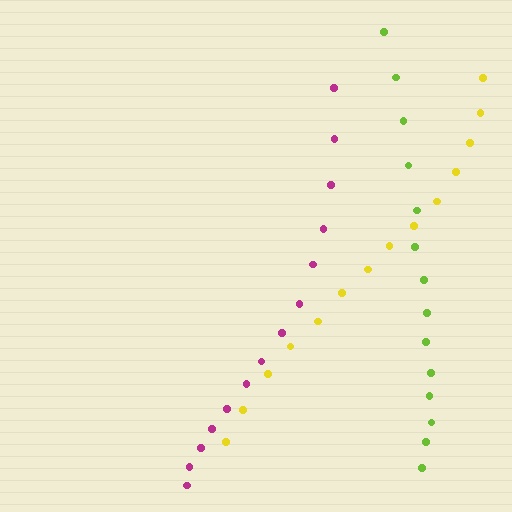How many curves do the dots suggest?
There are 3 distinct paths.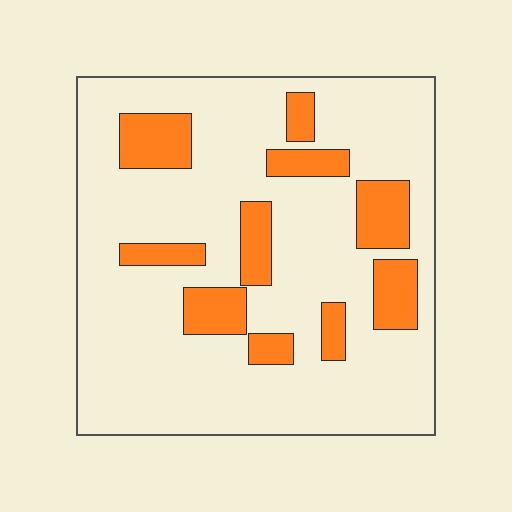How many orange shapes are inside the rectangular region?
10.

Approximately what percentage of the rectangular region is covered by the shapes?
Approximately 20%.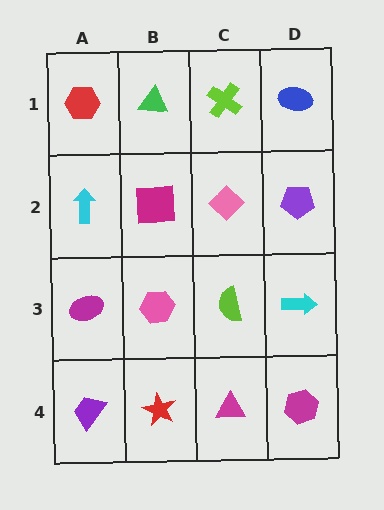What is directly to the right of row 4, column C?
A magenta hexagon.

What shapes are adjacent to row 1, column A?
A cyan arrow (row 2, column A), a green triangle (row 1, column B).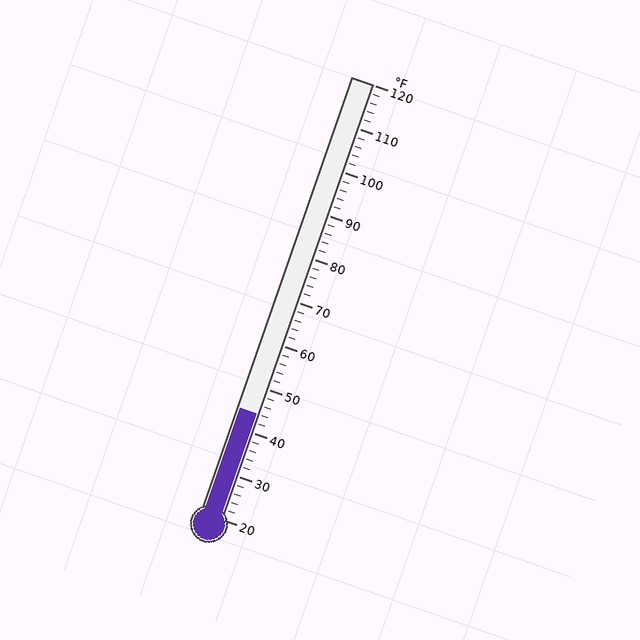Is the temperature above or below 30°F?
The temperature is above 30°F.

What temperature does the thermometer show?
The thermometer shows approximately 44°F.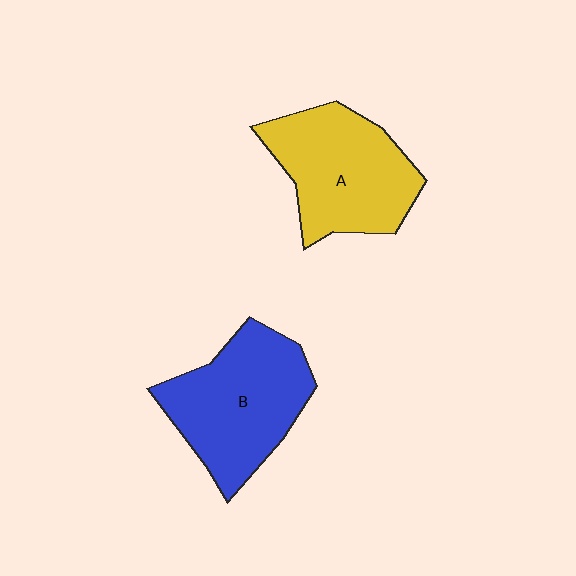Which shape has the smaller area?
Shape A (yellow).